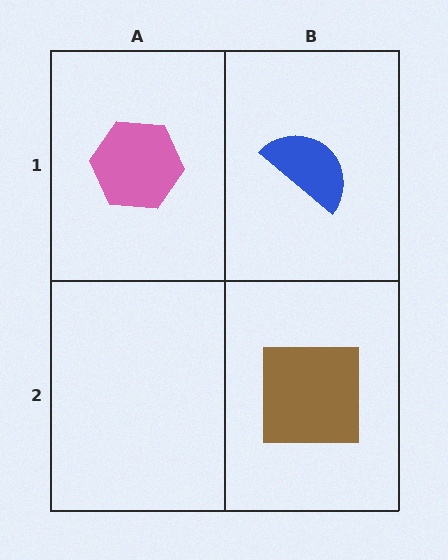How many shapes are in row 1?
2 shapes.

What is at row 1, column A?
A pink hexagon.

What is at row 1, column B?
A blue semicircle.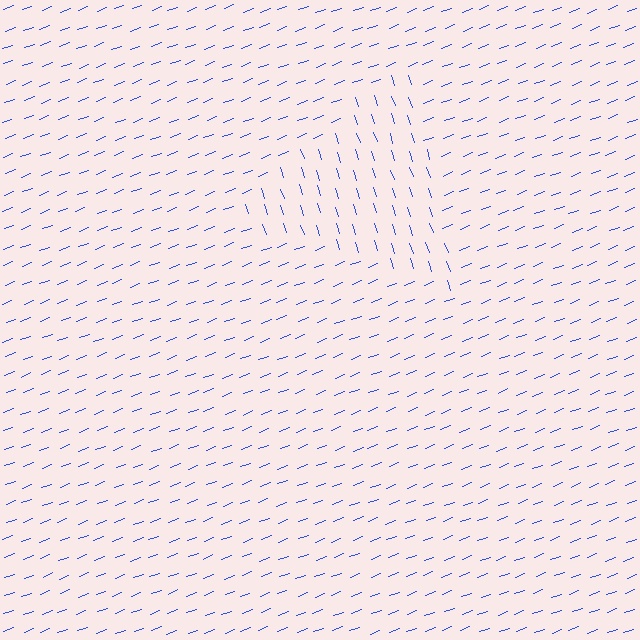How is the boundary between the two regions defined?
The boundary is defined purely by a change in line orientation (approximately 87 degrees difference). All lines are the same color and thickness.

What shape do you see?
I see a triangle.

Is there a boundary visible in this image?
Yes, there is a texture boundary formed by a change in line orientation.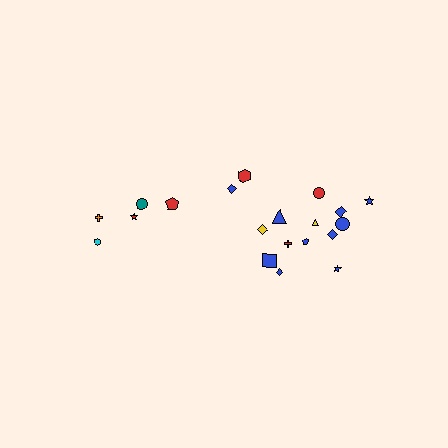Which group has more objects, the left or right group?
The right group.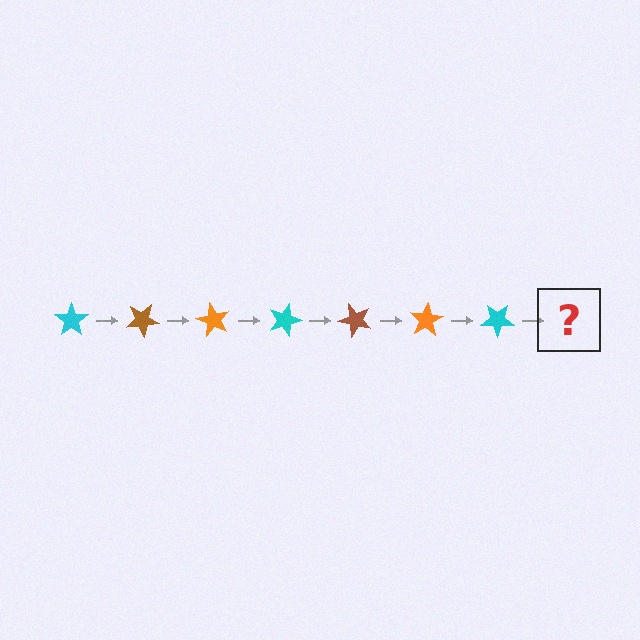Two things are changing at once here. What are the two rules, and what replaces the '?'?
The two rules are that it rotates 30 degrees each step and the color cycles through cyan, brown, and orange. The '?' should be a brown star, rotated 210 degrees from the start.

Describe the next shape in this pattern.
It should be a brown star, rotated 210 degrees from the start.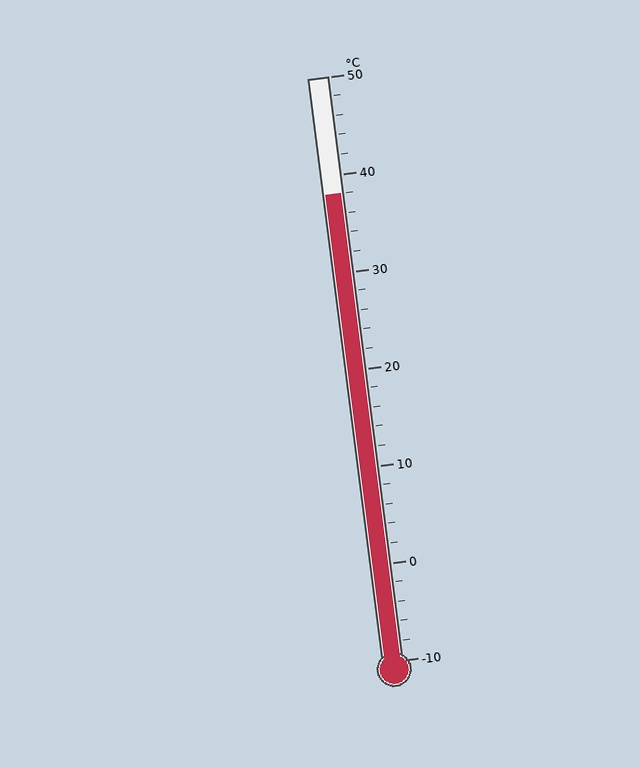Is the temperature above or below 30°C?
The temperature is above 30°C.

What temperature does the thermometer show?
The thermometer shows approximately 38°C.